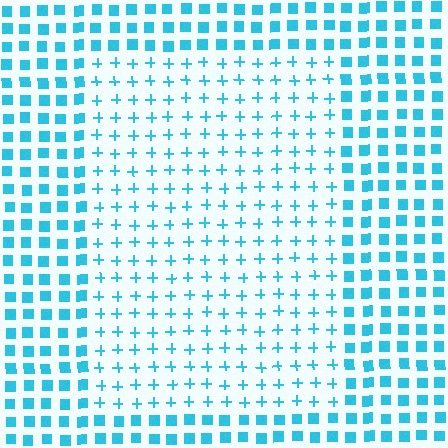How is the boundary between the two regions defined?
The boundary is defined by a change in element shape: plus signs inside vs. squares outside. All elements share the same color and spacing.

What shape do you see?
I see a rectangle.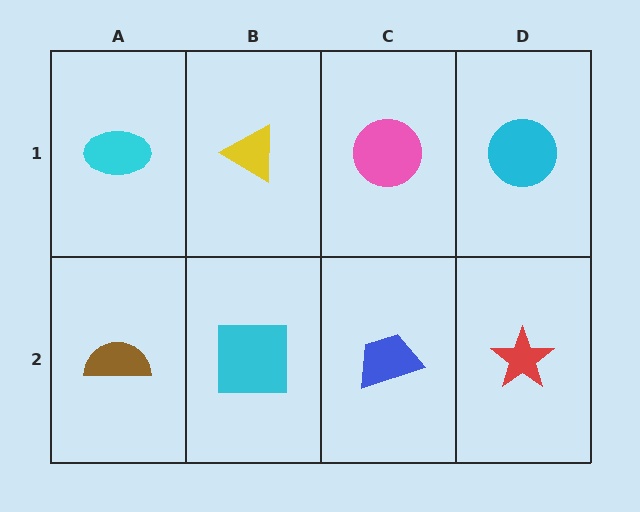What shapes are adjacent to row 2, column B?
A yellow triangle (row 1, column B), a brown semicircle (row 2, column A), a blue trapezoid (row 2, column C).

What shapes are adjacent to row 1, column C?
A blue trapezoid (row 2, column C), a yellow triangle (row 1, column B), a cyan circle (row 1, column D).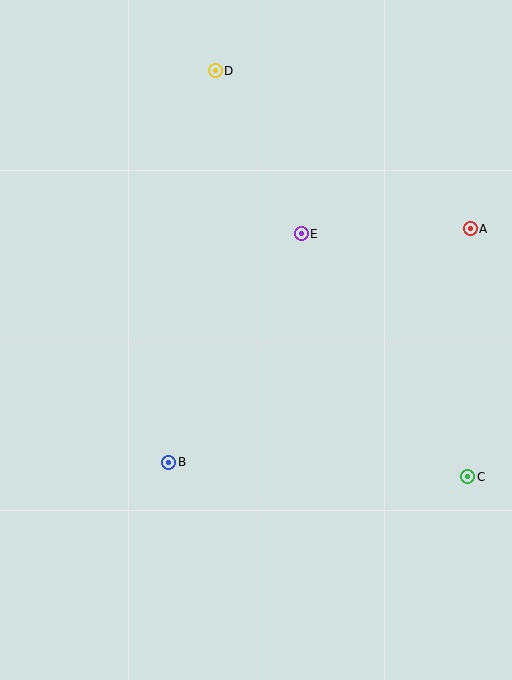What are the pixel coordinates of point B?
Point B is at (169, 462).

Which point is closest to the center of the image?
Point E at (301, 234) is closest to the center.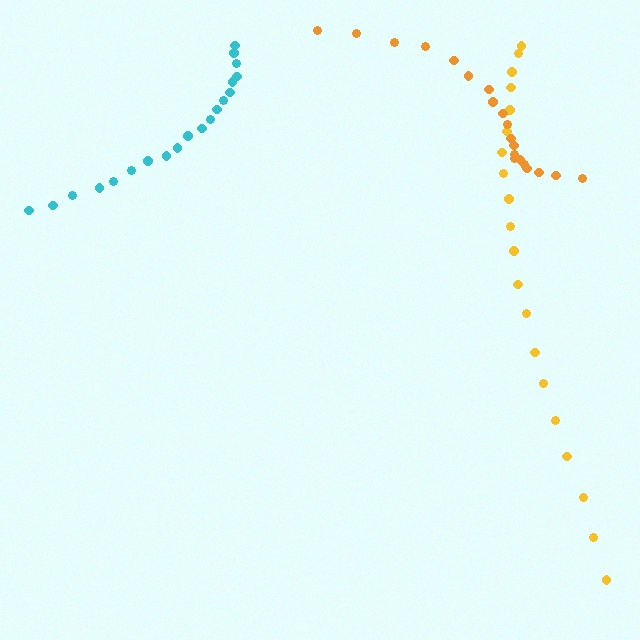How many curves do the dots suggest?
There are 3 distinct paths.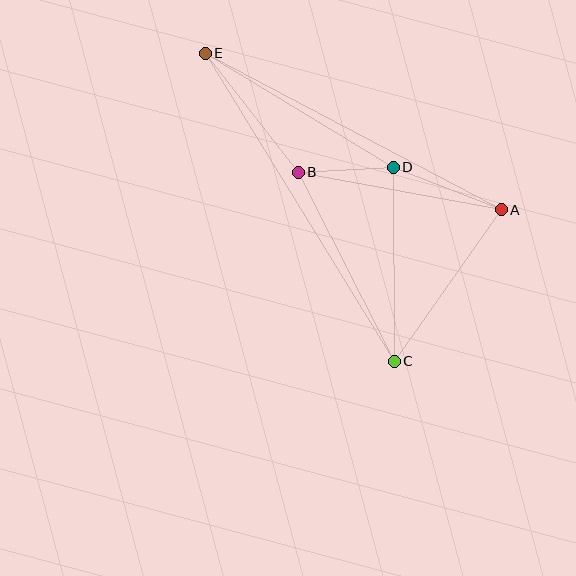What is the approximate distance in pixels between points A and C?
The distance between A and C is approximately 186 pixels.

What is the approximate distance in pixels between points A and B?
The distance between A and B is approximately 207 pixels.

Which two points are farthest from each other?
Points C and E are farthest from each other.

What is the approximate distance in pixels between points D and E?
The distance between D and E is approximately 220 pixels.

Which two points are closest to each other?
Points B and D are closest to each other.